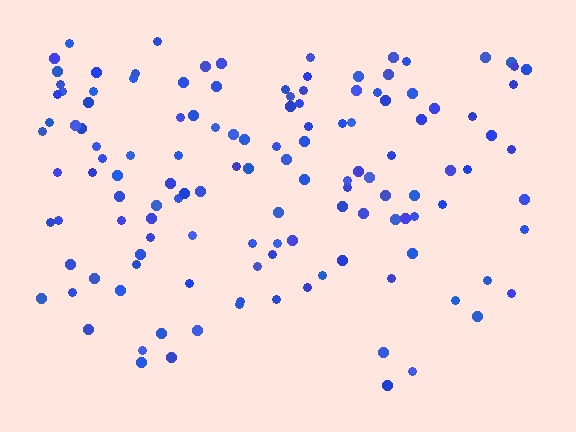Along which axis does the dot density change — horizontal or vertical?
Vertical.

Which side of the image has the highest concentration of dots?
The top.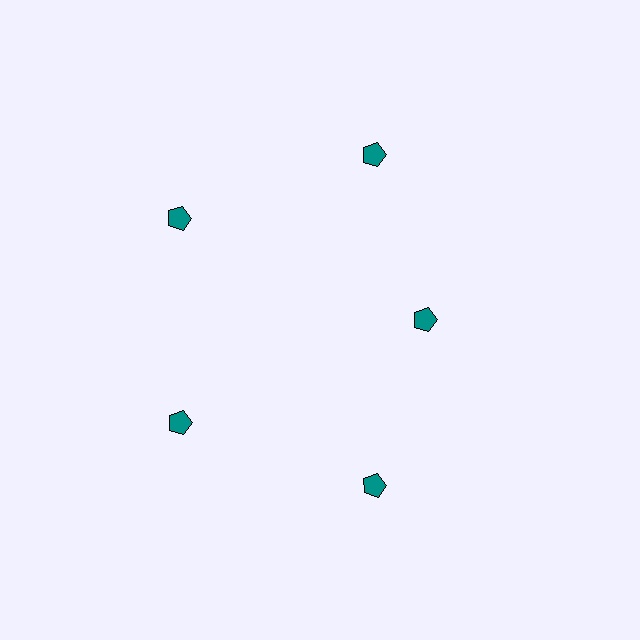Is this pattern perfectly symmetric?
No. The 5 teal pentagons are arranged in a ring, but one element near the 3 o'clock position is pulled inward toward the center, breaking the 5-fold rotational symmetry.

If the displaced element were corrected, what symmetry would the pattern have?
It would have 5-fold rotational symmetry — the pattern would map onto itself every 72 degrees.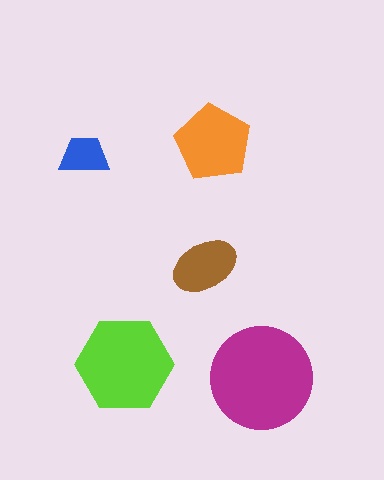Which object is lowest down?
The magenta circle is bottommost.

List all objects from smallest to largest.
The blue trapezoid, the brown ellipse, the orange pentagon, the lime hexagon, the magenta circle.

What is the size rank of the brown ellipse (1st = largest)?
4th.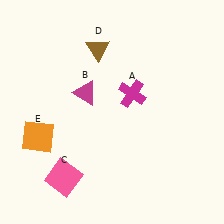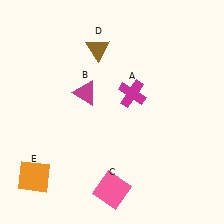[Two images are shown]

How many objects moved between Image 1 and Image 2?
2 objects moved between the two images.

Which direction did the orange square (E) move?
The orange square (E) moved down.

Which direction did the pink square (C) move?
The pink square (C) moved right.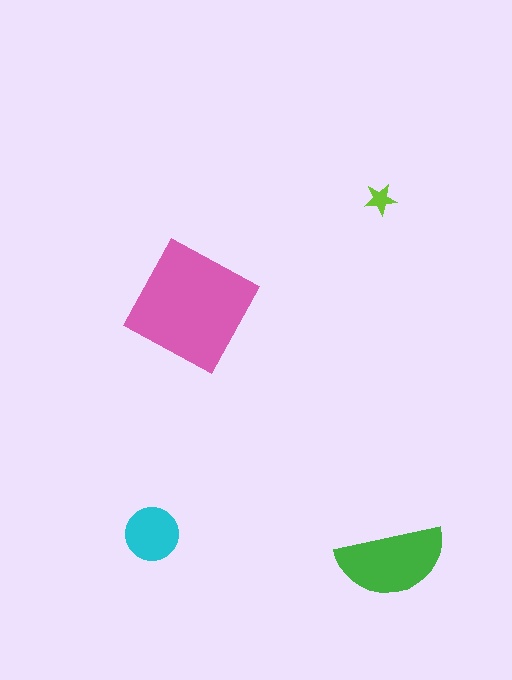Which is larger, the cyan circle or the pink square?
The pink square.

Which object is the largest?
The pink square.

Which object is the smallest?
The lime star.